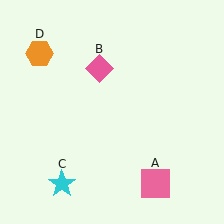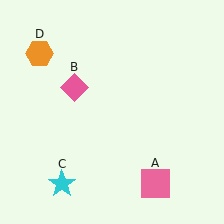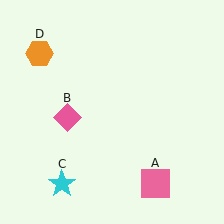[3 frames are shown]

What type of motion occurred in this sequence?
The pink diamond (object B) rotated counterclockwise around the center of the scene.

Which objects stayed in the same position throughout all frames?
Pink square (object A) and cyan star (object C) and orange hexagon (object D) remained stationary.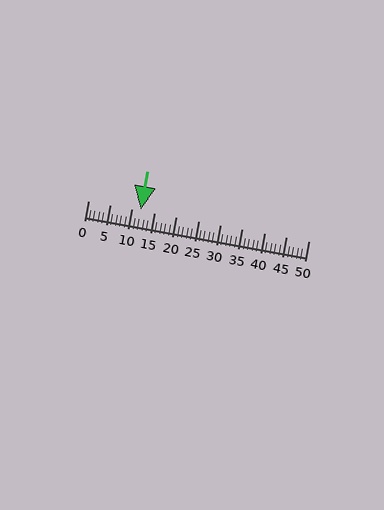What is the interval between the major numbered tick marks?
The major tick marks are spaced 5 units apart.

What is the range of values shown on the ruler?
The ruler shows values from 0 to 50.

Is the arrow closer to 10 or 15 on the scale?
The arrow is closer to 10.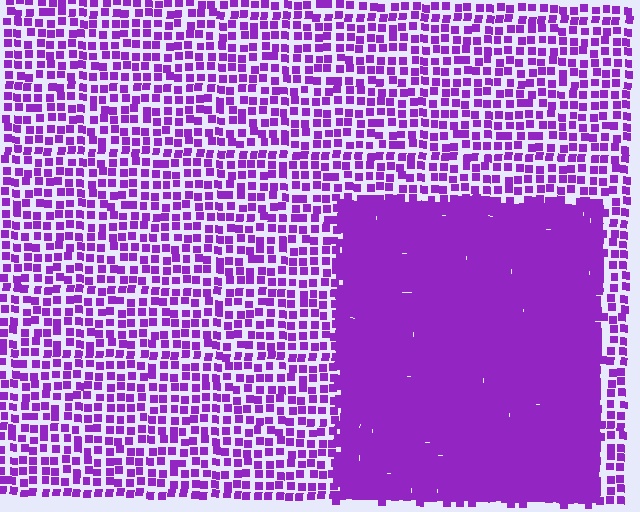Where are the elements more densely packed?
The elements are more densely packed inside the rectangle boundary.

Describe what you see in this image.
The image contains small purple elements arranged at two different densities. A rectangle-shaped region is visible where the elements are more densely packed than the surrounding area.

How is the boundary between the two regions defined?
The boundary is defined by a change in element density (approximately 2.7x ratio). All elements are the same color, size, and shape.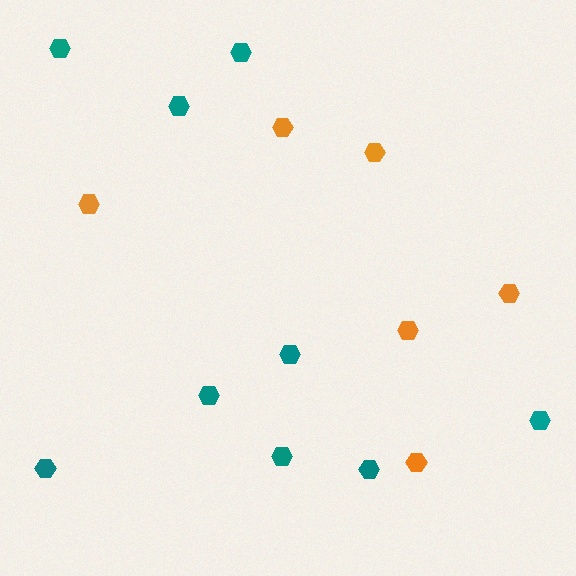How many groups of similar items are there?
There are 2 groups: one group of teal hexagons (9) and one group of orange hexagons (6).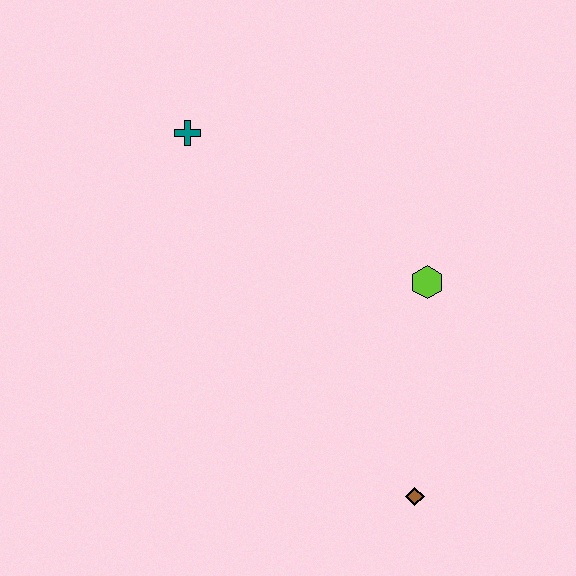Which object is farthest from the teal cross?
The brown diamond is farthest from the teal cross.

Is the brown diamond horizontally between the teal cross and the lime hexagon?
Yes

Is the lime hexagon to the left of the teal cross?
No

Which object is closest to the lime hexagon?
The brown diamond is closest to the lime hexagon.